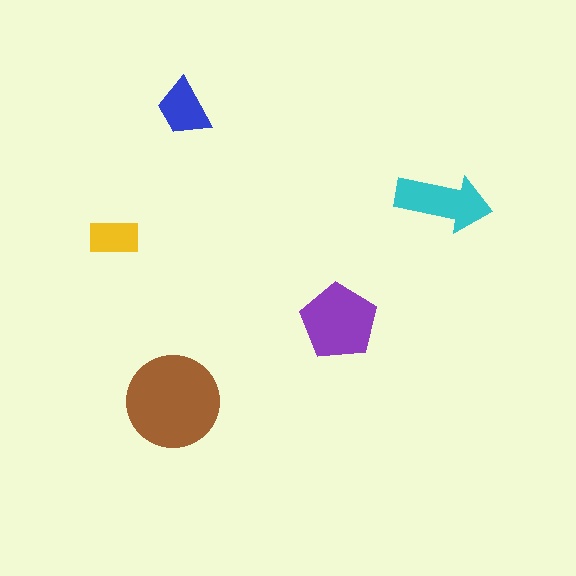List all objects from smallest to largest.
The yellow rectangle, the blue trapezoid, the cyan arrow, the purple pentagon, the brown circle.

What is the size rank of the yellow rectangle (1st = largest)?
5th.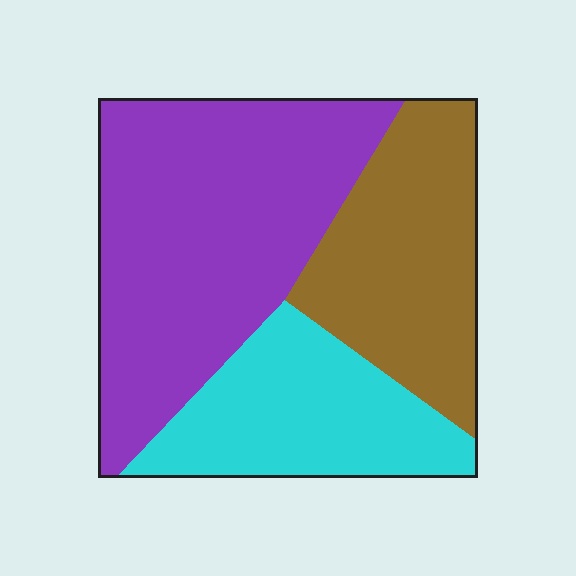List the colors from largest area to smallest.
From largest to smallest: purple, brown, cyan.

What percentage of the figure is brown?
Brown takes up about one quarter (1/4) of the figure.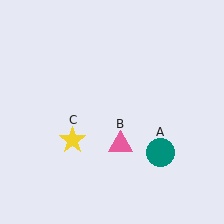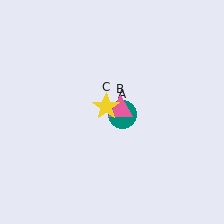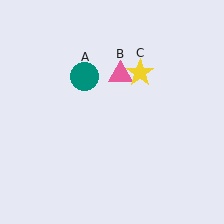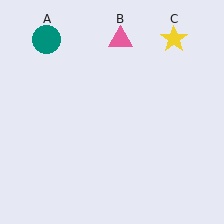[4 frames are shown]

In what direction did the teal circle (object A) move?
The teal circle (object A) moved up and to the left.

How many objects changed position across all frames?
3 objects changed position: teal circle (object A), pink triangle (object B), yellow star (object C).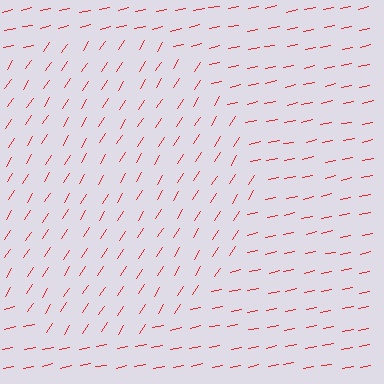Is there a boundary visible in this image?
Yes, there is a texture boundary formed by a change in line orientation.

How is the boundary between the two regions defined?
The boundary is defined purely by a change in line orientation (approximately 45 degrees difference). All lines are the same color and thickness.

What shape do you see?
I see a circle.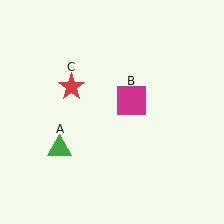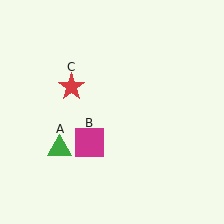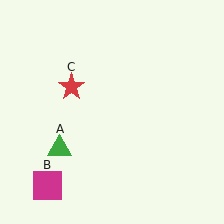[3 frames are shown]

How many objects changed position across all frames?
1 object changed position: magenta square (object B).